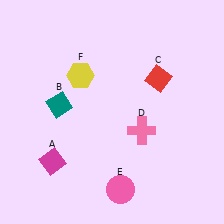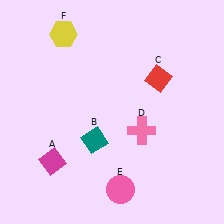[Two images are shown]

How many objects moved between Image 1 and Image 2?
2 objects moved between the two images.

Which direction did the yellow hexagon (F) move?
The yellow hexagon (F) moved up.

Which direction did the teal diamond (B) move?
The teal diamond (B) moved down.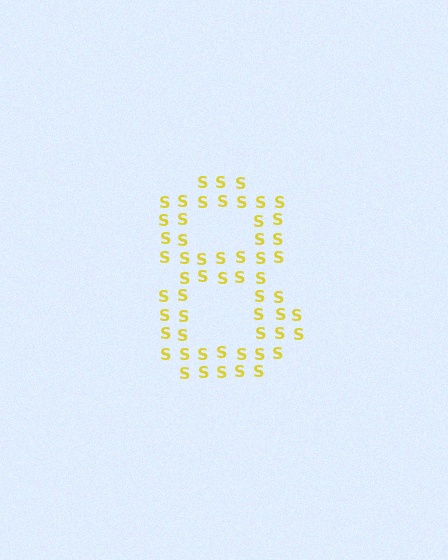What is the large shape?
The large shape is the digit 8.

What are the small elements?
The small elements are letter S's.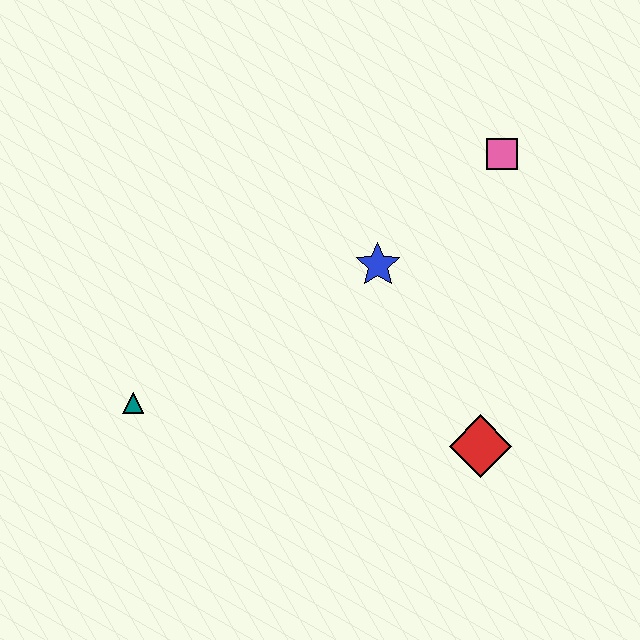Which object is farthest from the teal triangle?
The pink square is farthest from the teal triangle.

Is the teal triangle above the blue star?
No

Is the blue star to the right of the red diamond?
No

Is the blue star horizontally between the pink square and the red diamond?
No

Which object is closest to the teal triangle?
The blue star is closest to the teal triangle.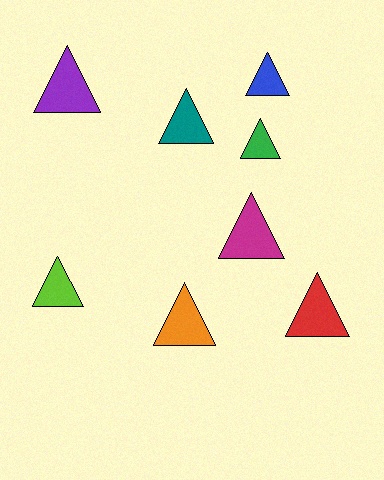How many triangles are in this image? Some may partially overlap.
There are 8 triangles.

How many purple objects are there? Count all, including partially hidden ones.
There is 1 purple object.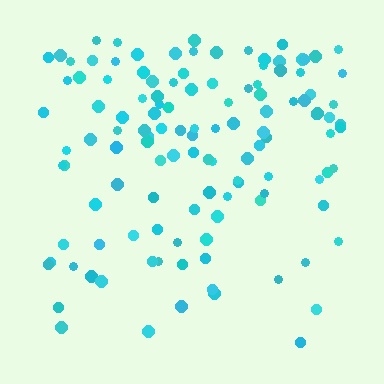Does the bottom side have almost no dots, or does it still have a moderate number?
Still a moderate number, just noticeably fewer than the top.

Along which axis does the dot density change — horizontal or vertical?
Vertical.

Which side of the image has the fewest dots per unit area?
The bottom.